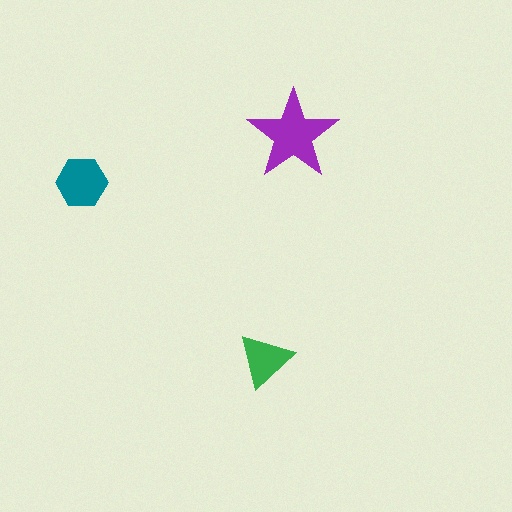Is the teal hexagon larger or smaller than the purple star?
Smaller.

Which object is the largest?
The purple star.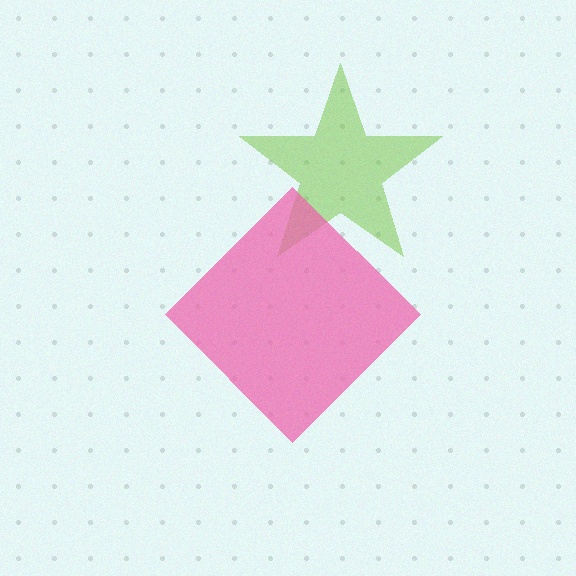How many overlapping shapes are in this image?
There are 2 overlapping shapes in the image.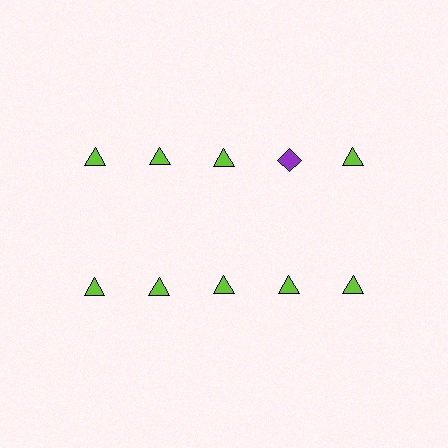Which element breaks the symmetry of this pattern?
The purple diamond in the top row, second from right column breaks the symmetry. All other shapes are lime triangles.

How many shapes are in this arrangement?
There are 10 shapes arranged in a grid pattern.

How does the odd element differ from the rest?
It differs in both color (purple instead of lime) and shape (diamond instead of triangle).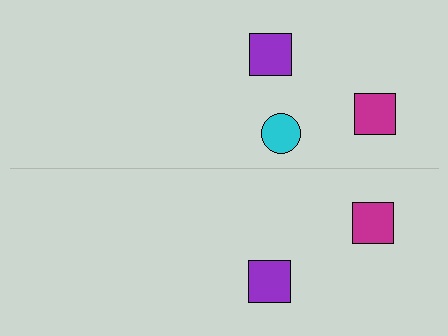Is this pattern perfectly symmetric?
No, the pattern is not perfectly symmetric. A cyan circle is missing from the bottom side.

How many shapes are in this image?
There are 5 shapes in this image.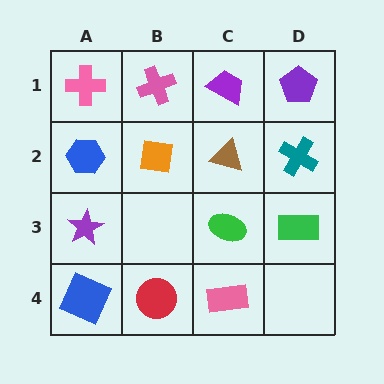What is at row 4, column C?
A pink rectangle.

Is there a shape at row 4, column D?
No, that cell is empty.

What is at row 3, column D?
A green rectangle.